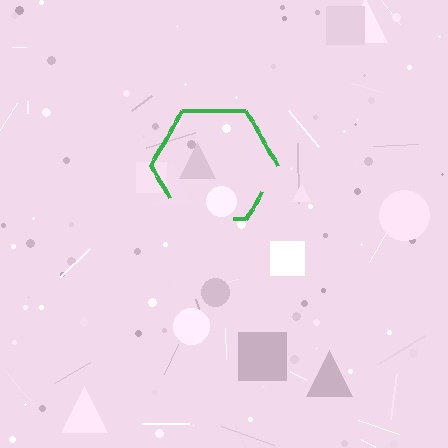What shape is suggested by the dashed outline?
The dashed outline suggests a hexagon.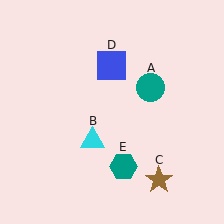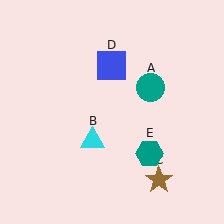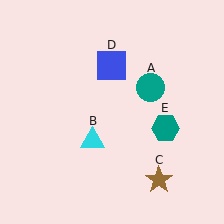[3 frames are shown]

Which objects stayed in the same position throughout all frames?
Teal circle (object A) and cyan triangle (object B) and brown star (object C) and blue square (object D) remained stationary.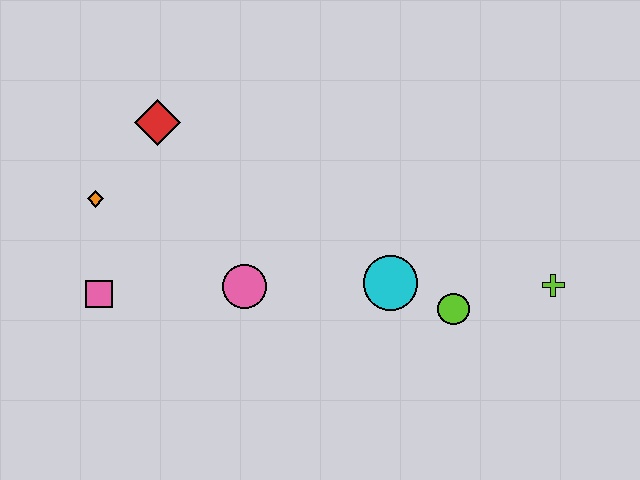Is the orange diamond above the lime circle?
Yes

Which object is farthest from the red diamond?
The lime cross is farthest from the red diamond.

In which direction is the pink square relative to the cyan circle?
The pink square is to the left of the cyan circle.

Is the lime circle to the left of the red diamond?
No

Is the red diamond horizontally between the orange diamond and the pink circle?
Yes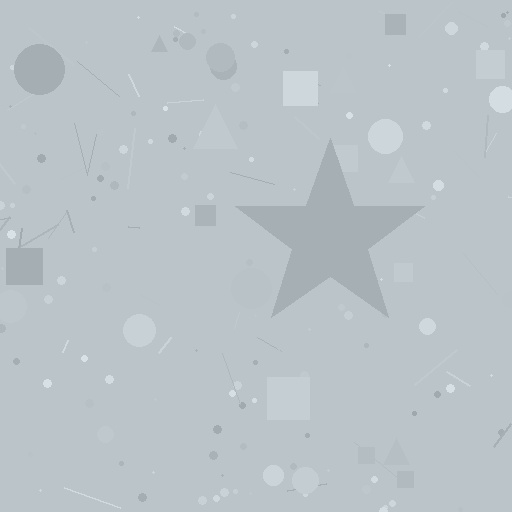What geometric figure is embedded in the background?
A star is embedded in the background.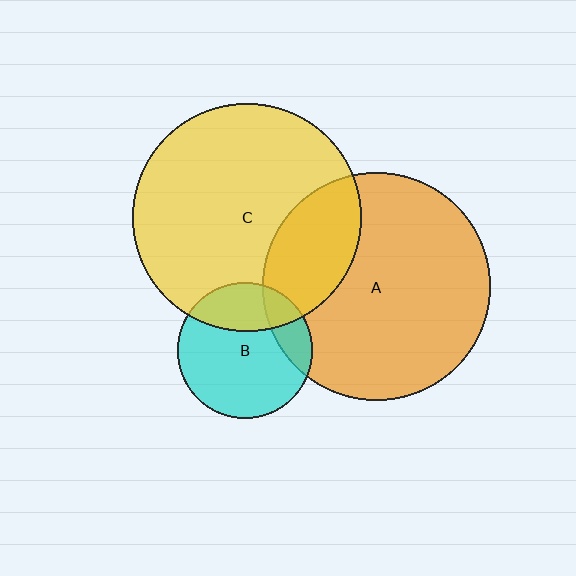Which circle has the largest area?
Circle C (yellow).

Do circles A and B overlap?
Yes.